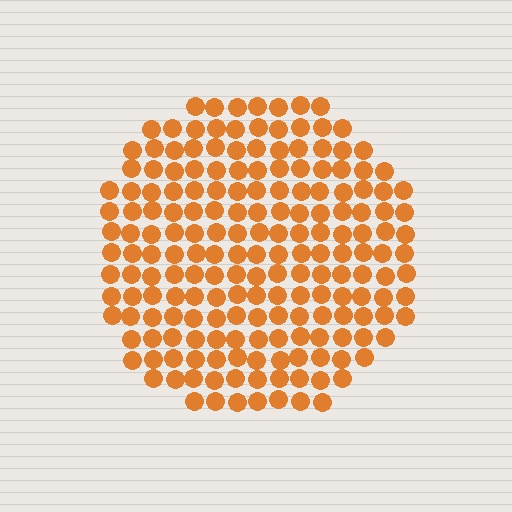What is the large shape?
The large shape is a circle.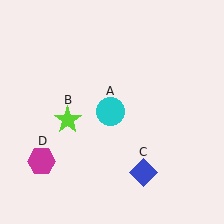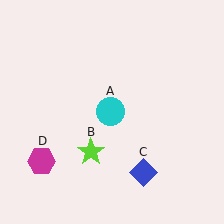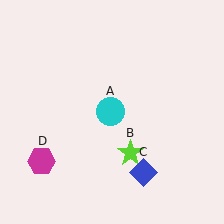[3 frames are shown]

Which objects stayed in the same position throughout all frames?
Cyan circle (object A) and blue diamond (object C) and magenta hexagon (object D) remained stationary.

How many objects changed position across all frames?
1 object changed position: lime star (object B).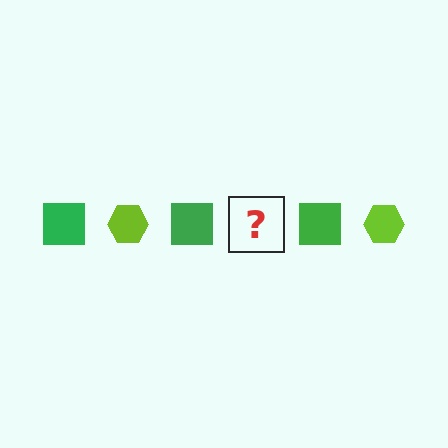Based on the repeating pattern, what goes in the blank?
The blank should be a lime hexagon.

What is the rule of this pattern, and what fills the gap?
The rule is that the pattern alternates between green square and lime hexagon. The gap should be filled with a lime hexagon.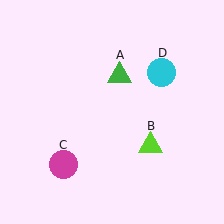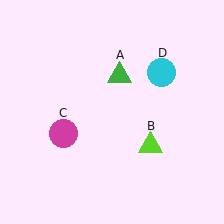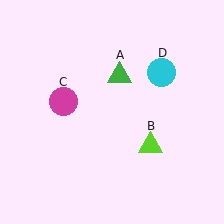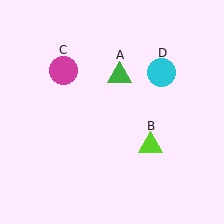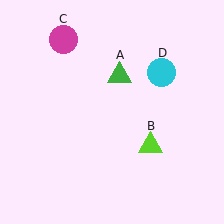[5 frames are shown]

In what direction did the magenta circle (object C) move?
The magenta circle (object C) moved up.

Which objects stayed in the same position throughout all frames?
Green triangle (object A) and lime triangle (object B) and cyan circle (object D) remained stationary.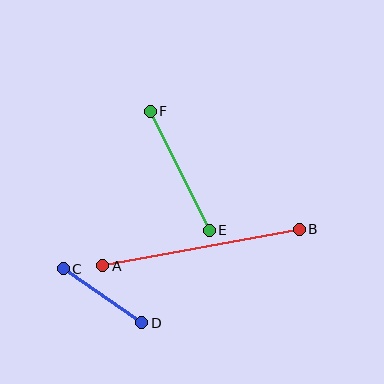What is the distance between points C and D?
The distance is approximately 95 pixels.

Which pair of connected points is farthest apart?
Points A and B are farthest apart.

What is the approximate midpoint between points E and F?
The midpoint is at approximately (180, 171) pixels.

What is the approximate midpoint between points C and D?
The midpoint is at approximately (103, 296) pixels.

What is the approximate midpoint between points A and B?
The midpoint is at approximately (201, 247) pixels.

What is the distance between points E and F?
The distance is approximately 133 pixels.